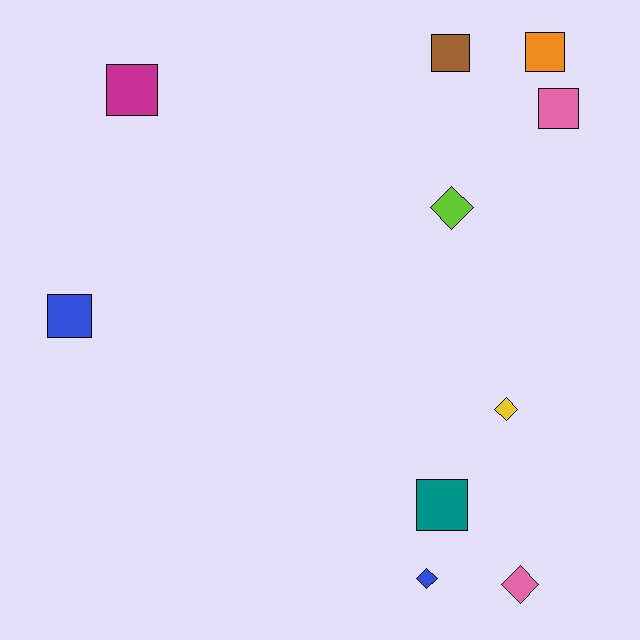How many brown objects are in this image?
There is 1 brown object.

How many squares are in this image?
There are 6 squares.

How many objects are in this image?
There are 10 objects.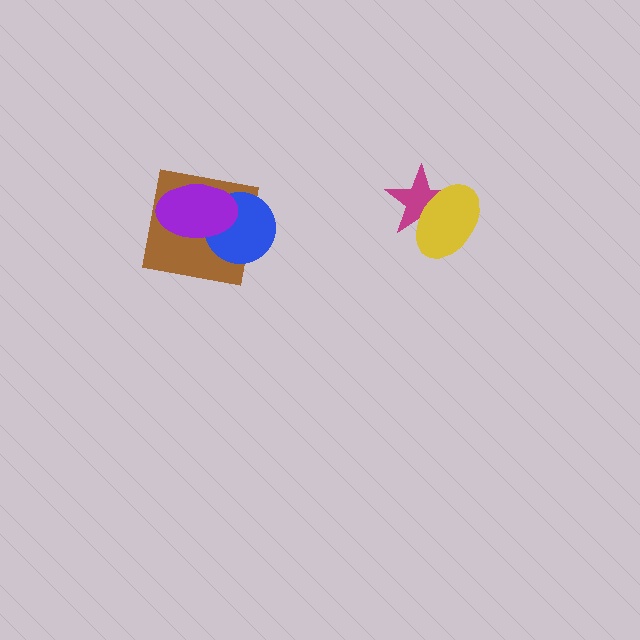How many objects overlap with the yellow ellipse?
1 object overlaps with the yellow ellipse.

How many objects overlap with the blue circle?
2 objects overlap with the blue circle.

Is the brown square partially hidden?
Yes, it is partially covered by another shape.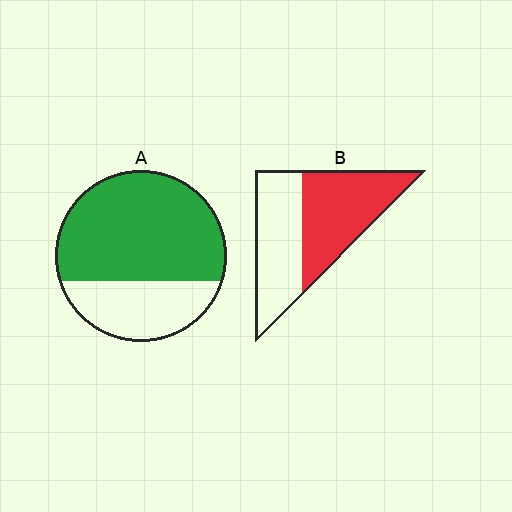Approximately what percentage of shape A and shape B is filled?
A is approximately 70% and B is approximately 55%.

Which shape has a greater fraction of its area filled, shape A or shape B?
Shape A.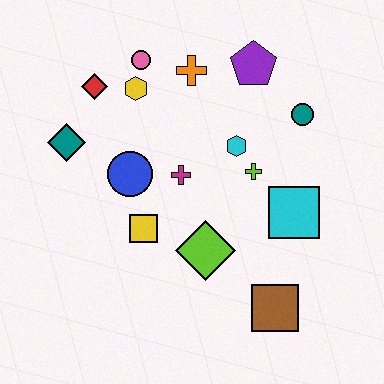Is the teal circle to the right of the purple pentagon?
Yes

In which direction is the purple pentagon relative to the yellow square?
The purple pentagon is above the yellow square.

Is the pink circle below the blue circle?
No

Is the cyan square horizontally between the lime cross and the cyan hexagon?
No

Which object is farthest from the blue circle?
The brown square is farthest from the blue circle.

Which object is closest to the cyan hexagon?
The lime cross is closest to the cyan hexagon.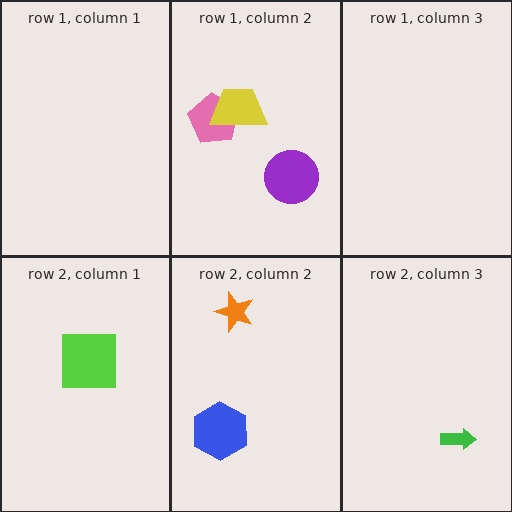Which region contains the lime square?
The row 2, column 1 region.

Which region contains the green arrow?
The row 2, column 3 region.